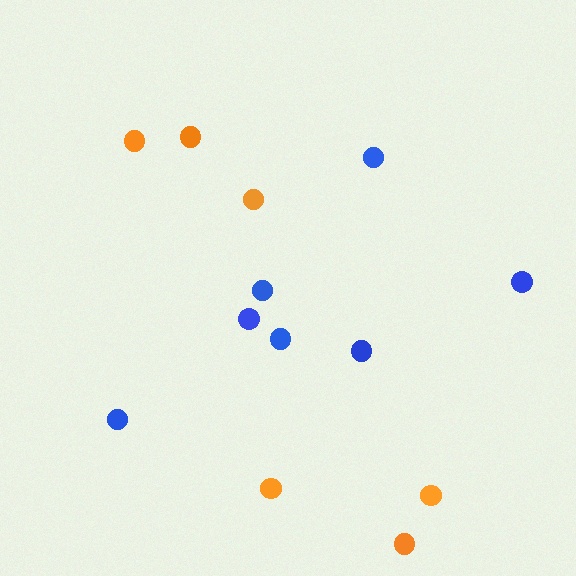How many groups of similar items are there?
There are 2 groups: one group of blue circles (7) and one group of orange circles (6).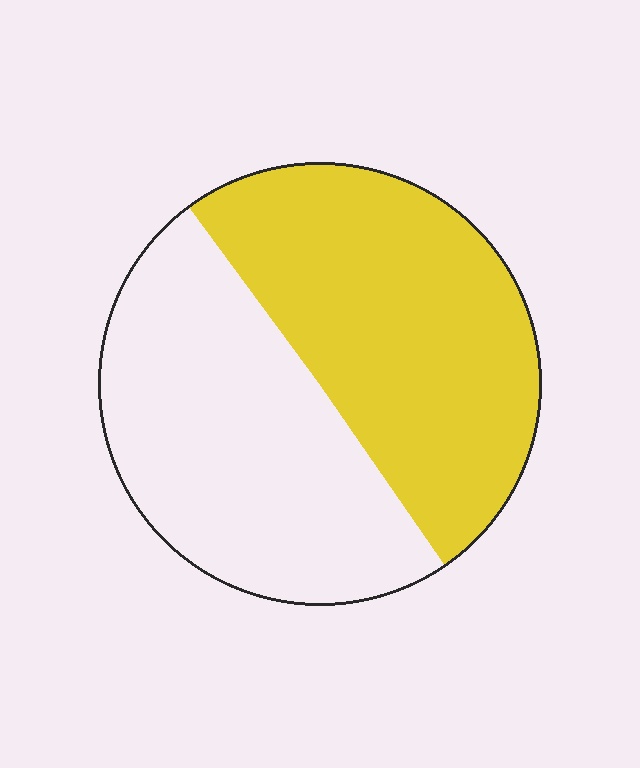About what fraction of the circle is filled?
About one half (1/2).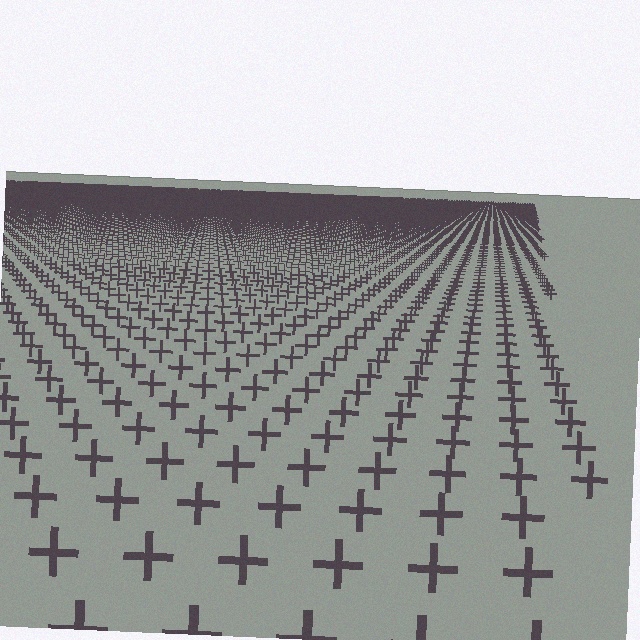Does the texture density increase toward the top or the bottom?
Density increases toward the top.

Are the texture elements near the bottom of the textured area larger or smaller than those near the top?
Larger. Near the bottom, elements are closer to the viewer and appear at a bigger on-screen size.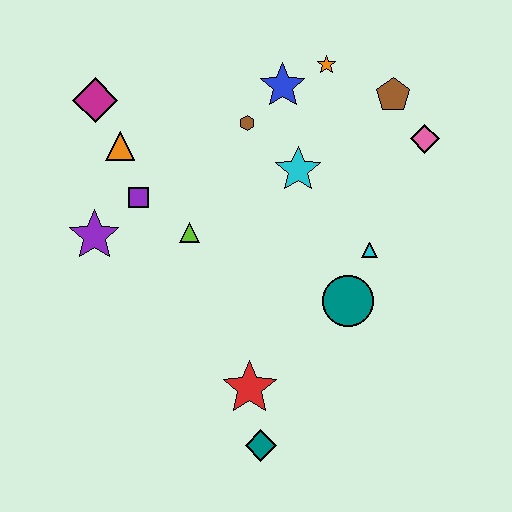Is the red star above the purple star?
No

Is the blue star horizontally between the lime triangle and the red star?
No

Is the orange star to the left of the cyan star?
No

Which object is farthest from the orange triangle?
The teal diamond is farthest from the orange triangle.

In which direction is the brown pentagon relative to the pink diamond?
The brown pentagon is above the pink diamond.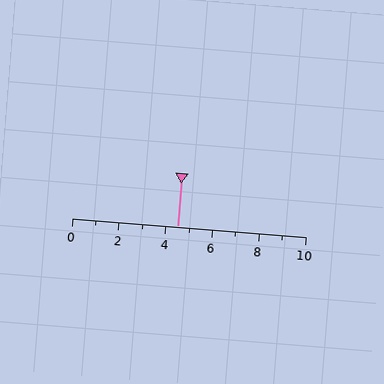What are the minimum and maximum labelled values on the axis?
The axis runs from 0 to 10.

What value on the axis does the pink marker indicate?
The marker indicates approximately 4.5.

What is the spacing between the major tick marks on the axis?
The major ticks are spaced 2 apart.